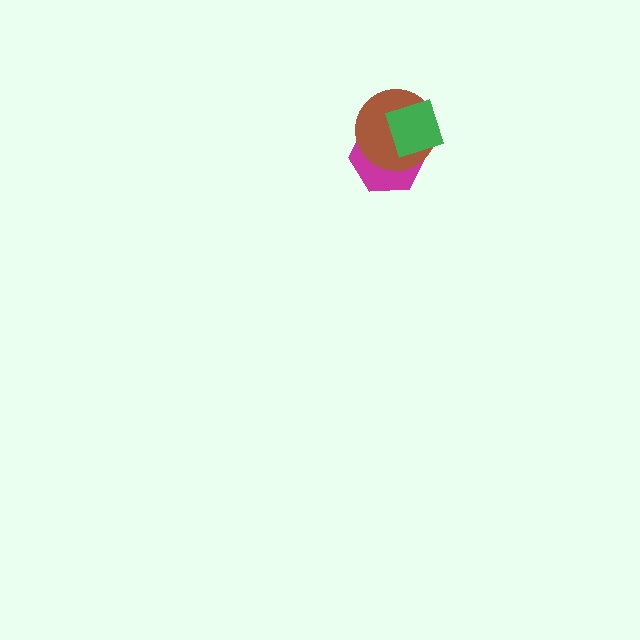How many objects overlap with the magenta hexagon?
2 objects overlap with the magenta hexagon.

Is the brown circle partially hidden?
Yes, it is partially covered by another shape.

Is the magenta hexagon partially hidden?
Yes, it is partially covered by another shape.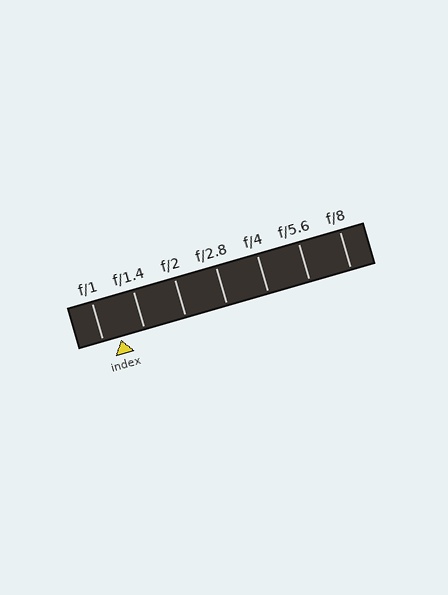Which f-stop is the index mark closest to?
The index mark is closest to f/1.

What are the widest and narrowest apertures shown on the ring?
The widest aperture shown is f/1 and the narrowest is f/8.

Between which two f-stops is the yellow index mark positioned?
The index mark is between f/1 and f/1.4.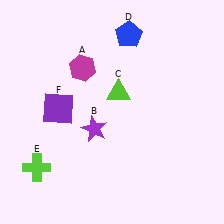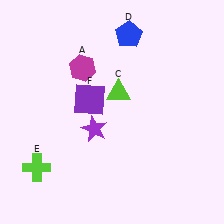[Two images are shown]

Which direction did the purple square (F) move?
The purple square (F) moved right.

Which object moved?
The purple square (F) moved right.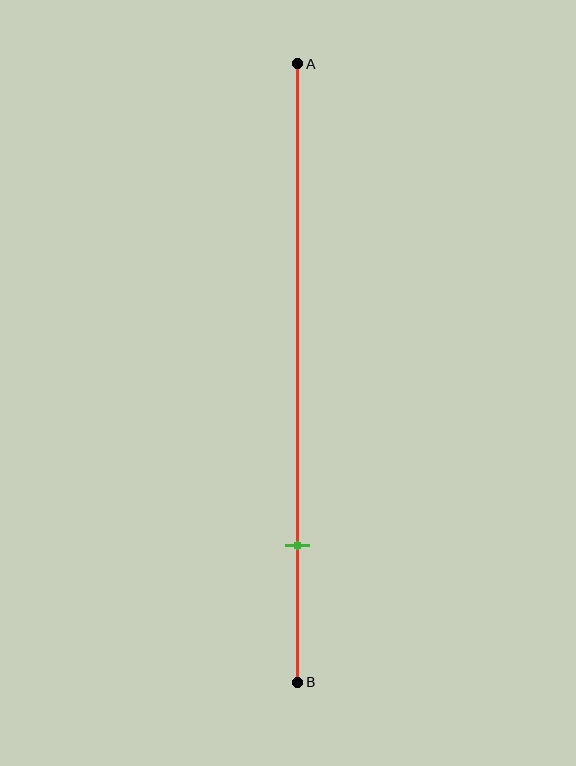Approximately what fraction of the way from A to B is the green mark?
The green mark is approximately 80% of the way from A to B.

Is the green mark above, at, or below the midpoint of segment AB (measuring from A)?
The green mark is below the midpoint of segment AB.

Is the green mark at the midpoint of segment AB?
No, the mark is at about 80% from A, not at the 50% midpoint.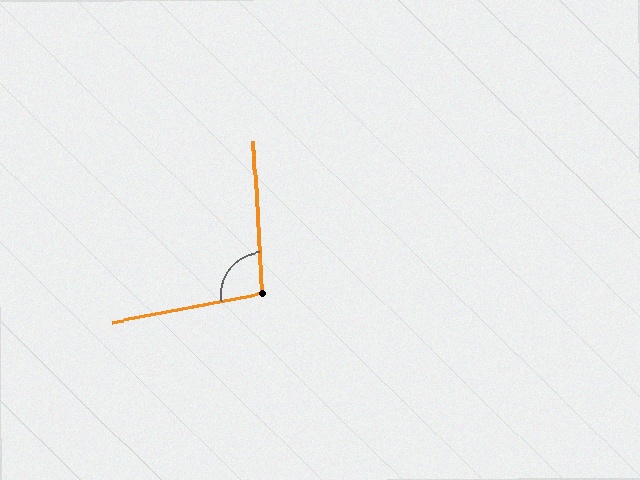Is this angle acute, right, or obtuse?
It is obtuse.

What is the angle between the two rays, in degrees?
Approximately 98 degrees.